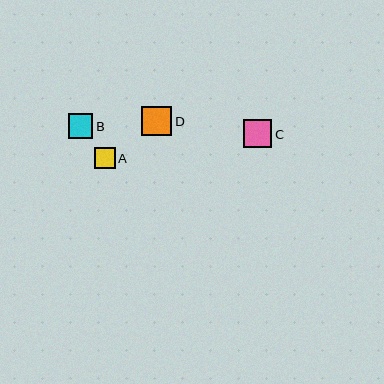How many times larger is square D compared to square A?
Square D is approximately 1.4 times the size of square A.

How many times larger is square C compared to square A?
Square C is approximately 1.4 times the size of square A.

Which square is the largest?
Square D is the largest with a size of approximately 30 pixels.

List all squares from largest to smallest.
From largest to smallest: D, C, B, A.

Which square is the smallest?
Square A is the smallest with a size of approximately 21 pixels.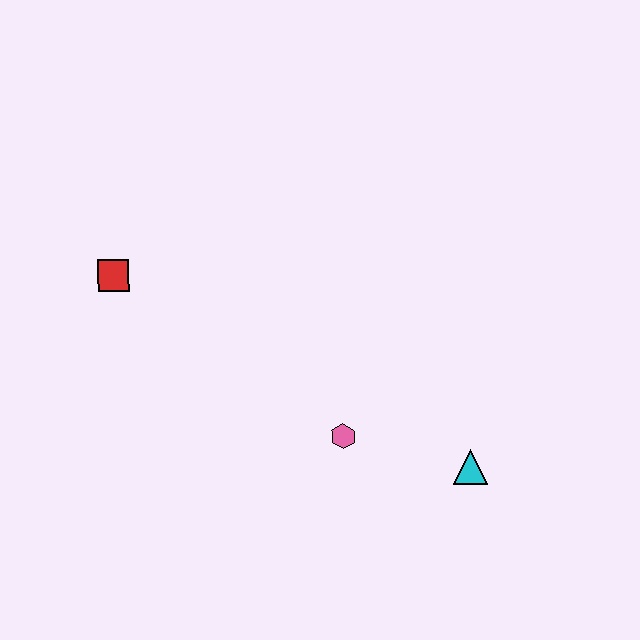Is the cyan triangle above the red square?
No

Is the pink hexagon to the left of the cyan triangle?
Yes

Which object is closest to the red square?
The pink hexagon is closest to the red square.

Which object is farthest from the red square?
The cyan triangle is farthest from the red square.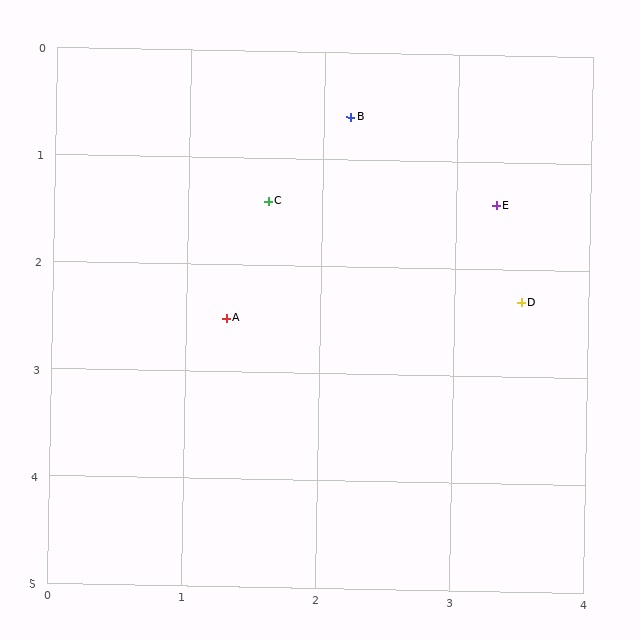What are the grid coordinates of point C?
Point C is at approximately (1.6, 1.4).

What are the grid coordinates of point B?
Point B is at approximately (2.2, 0.6).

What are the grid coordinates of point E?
Point E is at approximately (3.3, 1.4).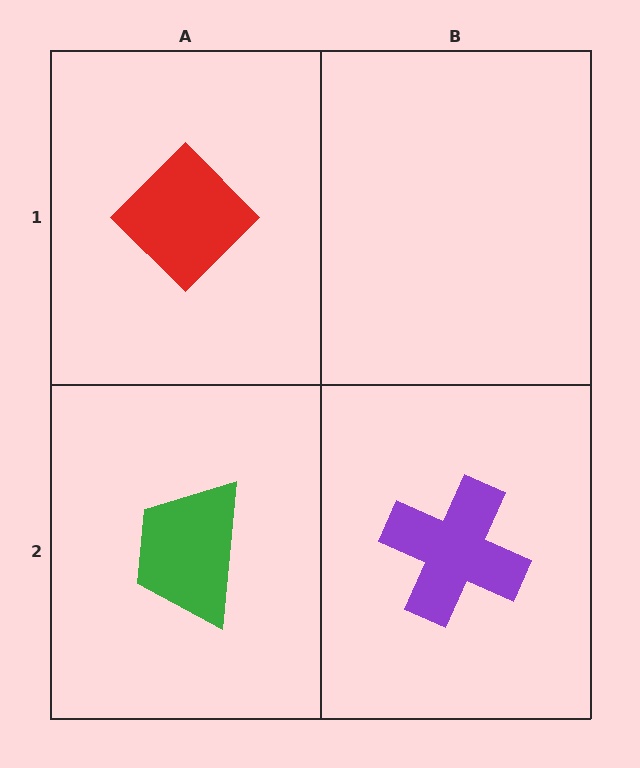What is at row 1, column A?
A red diamond.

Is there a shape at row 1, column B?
No, that cell is empty.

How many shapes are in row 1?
1 shape.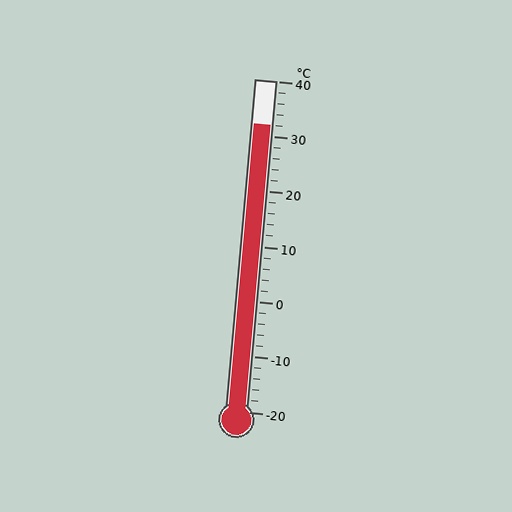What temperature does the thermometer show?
The thermometer shows approximately 32°C.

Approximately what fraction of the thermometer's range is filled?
The thermometer is filled to approximately 85% of its range.